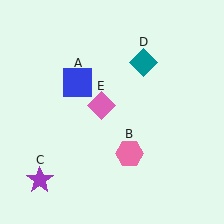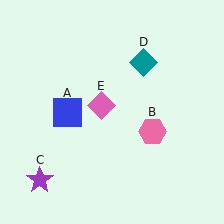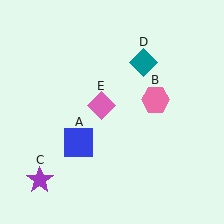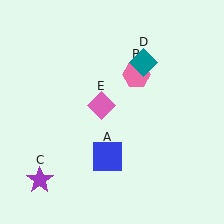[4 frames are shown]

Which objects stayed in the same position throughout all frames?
Purple star (object C) and teal diamond (object D) and pink diamond (object E) remained stationary.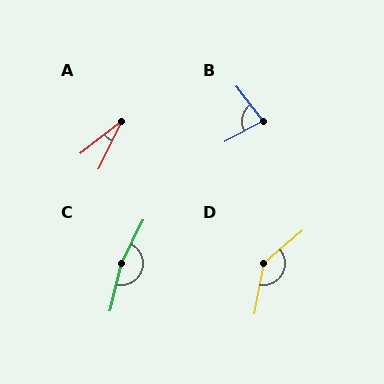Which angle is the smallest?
A, at approximately 26 degrees.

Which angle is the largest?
C, at approximately 167 degrees.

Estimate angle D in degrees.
Approximately 141 degrees.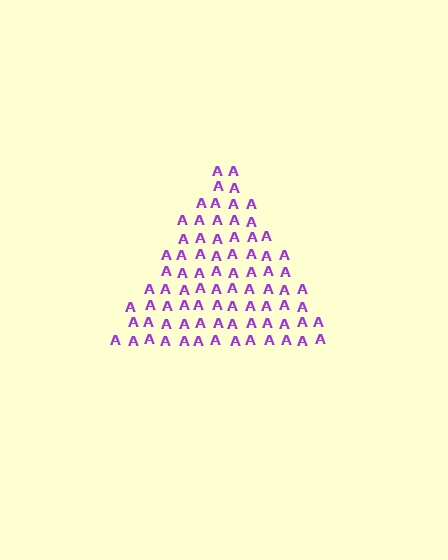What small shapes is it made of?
It is made of small letter A's.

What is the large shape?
The large shape is a triangle.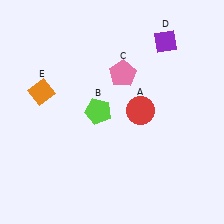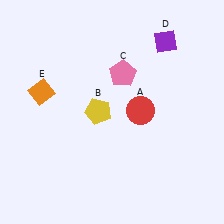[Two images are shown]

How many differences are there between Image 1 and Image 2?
There is 1 difference between the two images.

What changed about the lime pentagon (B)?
In Image 1, B is lime. In Image 2, it changed to yellow.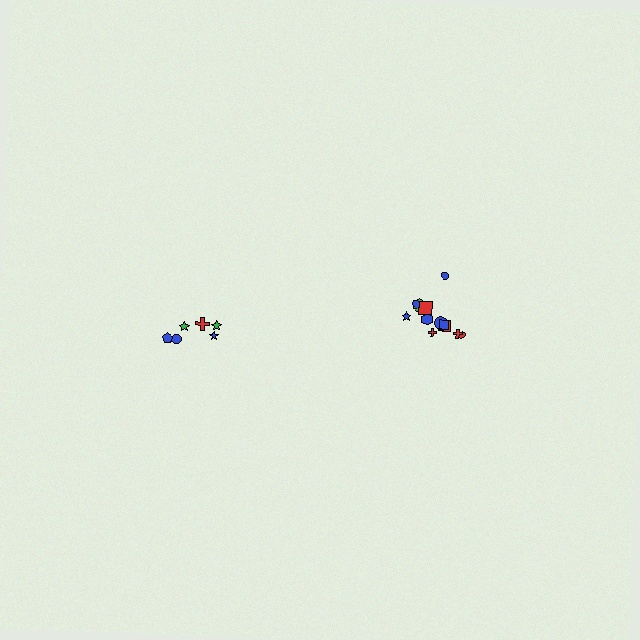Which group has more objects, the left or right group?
The right group.